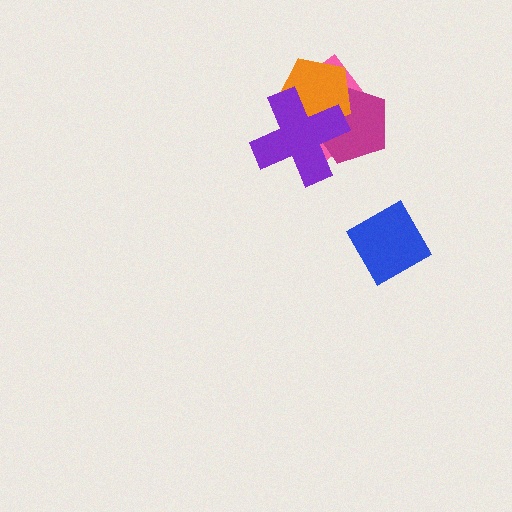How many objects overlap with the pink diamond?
3 objects overlap with the pink diamond.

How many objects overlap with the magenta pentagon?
3 objects overlap with the magenta pentagon.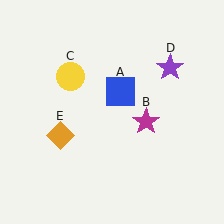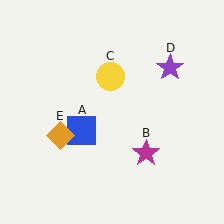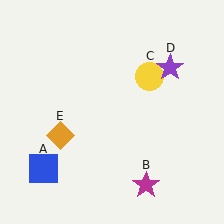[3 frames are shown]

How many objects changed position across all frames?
3 objects changed position: blue square (object A), magenta star (object B), yellow circle (object C).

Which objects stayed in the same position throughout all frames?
Purple star (object D) and orange diamond (object E) remained stationary.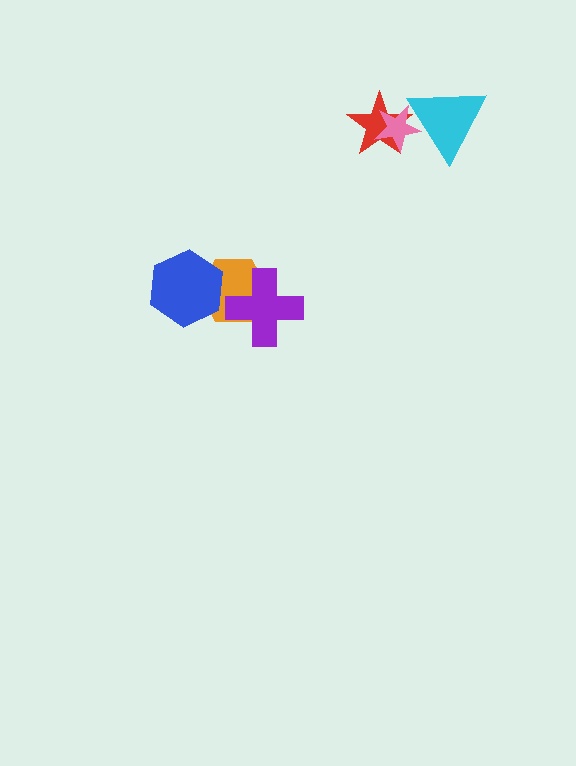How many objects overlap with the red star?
2 objects overlap with the red star.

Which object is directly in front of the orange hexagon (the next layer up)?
The purple cross is directly in front of the orange hexagon.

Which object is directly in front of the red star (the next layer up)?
The pink star is directly in front of the red star.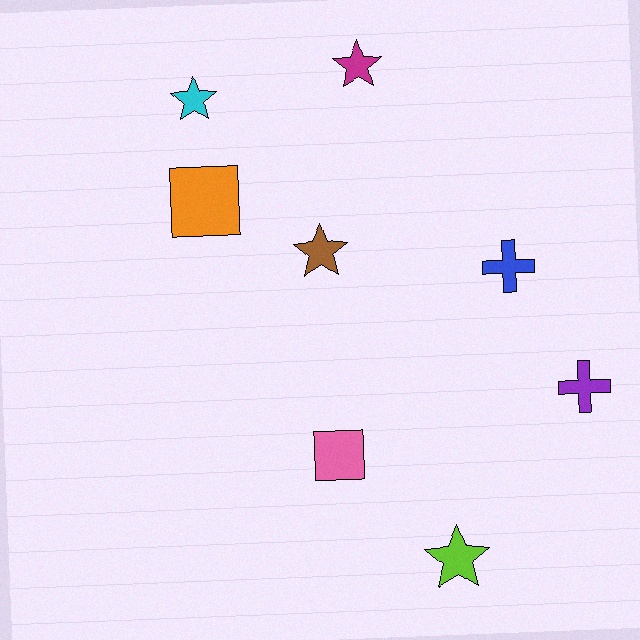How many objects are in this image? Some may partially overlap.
There are 8 objects.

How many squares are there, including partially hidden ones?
There are 2 squares.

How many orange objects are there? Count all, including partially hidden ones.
There is 1 orange object.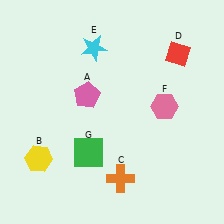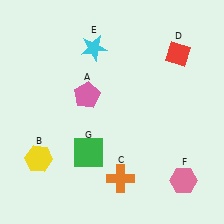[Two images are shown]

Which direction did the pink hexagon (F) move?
The pink hexagon (F) moved down.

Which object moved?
The pink hexagon (F) moved down.